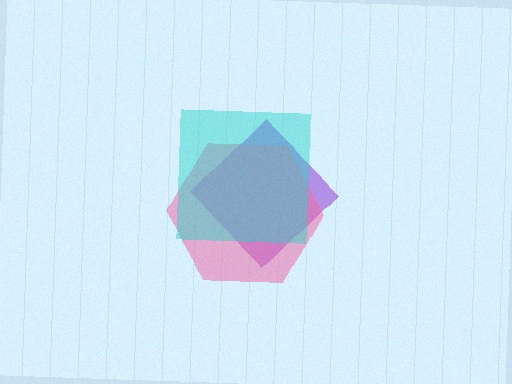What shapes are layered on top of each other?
The layered shapes are: a purple diamond, a pink hexagon, a cyan square.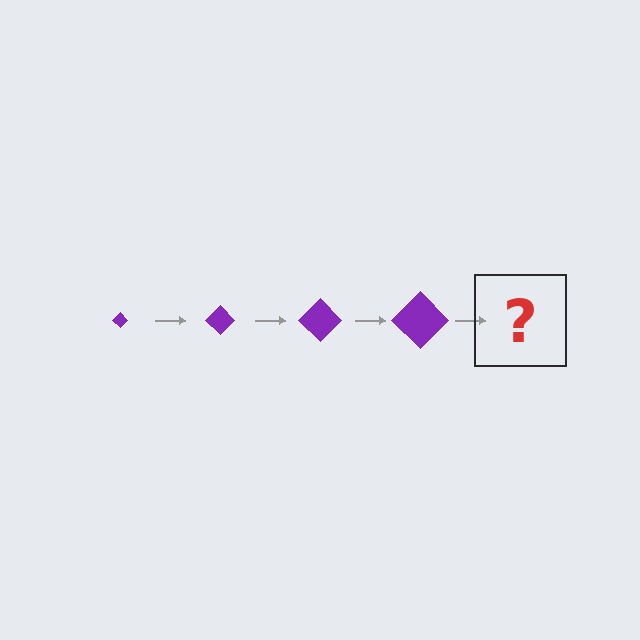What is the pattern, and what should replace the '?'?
The pattern is that the diamond gets progressively larger each step. The '?' should be a purple diamond, larger than the previous one.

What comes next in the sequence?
The next element should be a purple diamond, larger than the previous one.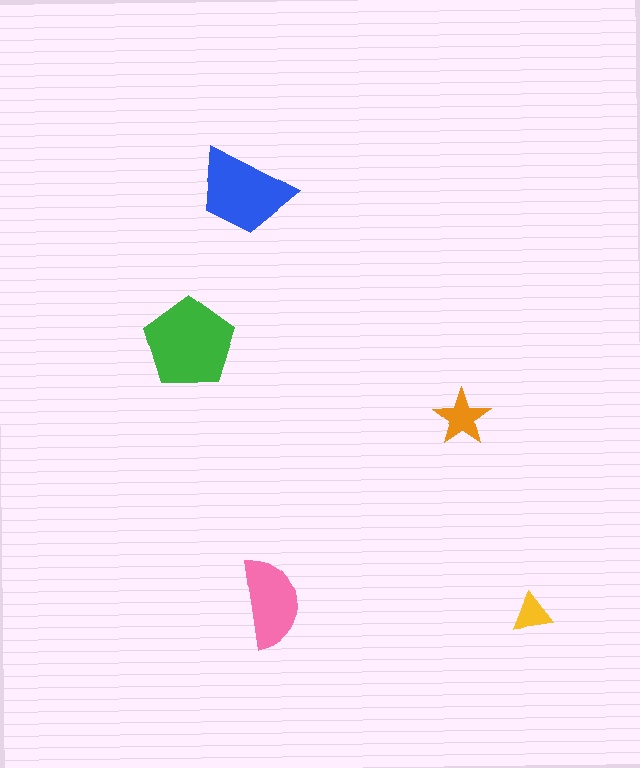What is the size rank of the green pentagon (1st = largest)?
1st.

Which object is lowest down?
The yellow triangle is bottommost.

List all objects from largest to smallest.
The green pentagon, the blue trapezoid, the pink semicircle, the orange star, the yellow triangle.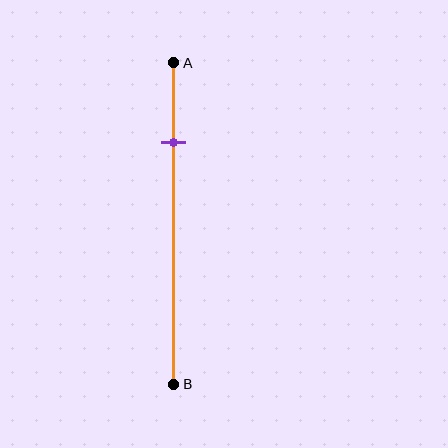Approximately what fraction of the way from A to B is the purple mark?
The purple mark is approximately 25% of the way from A to B.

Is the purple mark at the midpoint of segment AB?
No, the mark is at about 25% from A, not at the 50% midpoint.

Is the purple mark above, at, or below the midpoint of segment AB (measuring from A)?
The purple mark is above the midpoint of segment AB.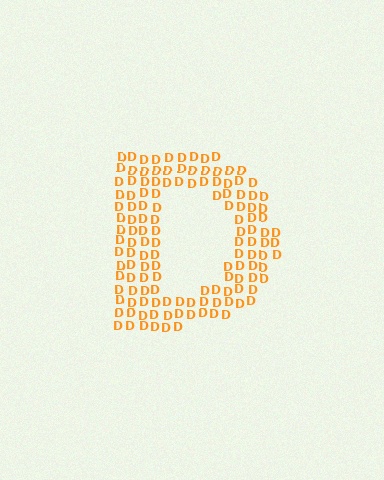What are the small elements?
The small elements are letter D's.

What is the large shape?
The large shape is the letter D.